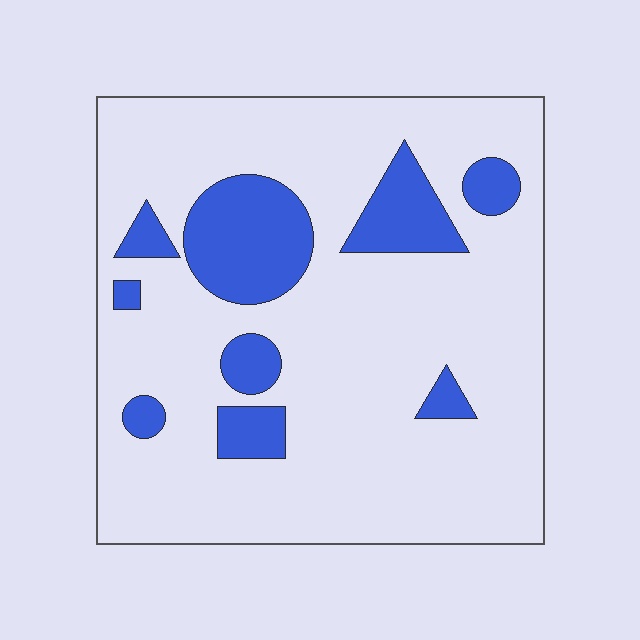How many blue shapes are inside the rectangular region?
9.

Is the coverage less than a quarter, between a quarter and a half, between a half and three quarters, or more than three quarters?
Less than a quarter.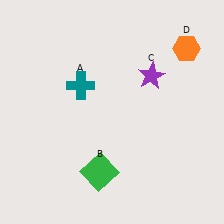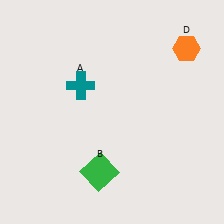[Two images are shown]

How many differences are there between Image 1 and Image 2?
There is 1 difference between the two images.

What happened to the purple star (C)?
The purple star (C) was removed in Image 2. It was in the top-right area of Image 1.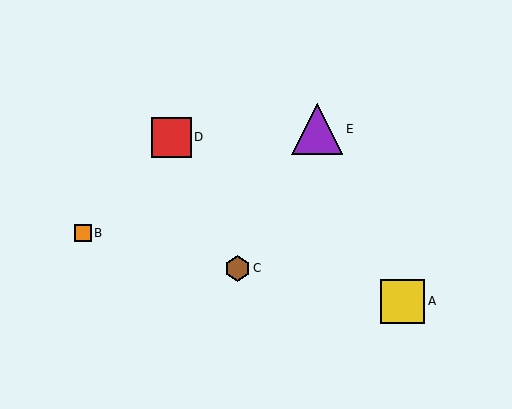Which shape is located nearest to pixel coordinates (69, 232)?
The orange square (labeled B) at (83, 233) is nearest to that location.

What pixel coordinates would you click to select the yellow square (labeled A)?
Click at (403, 301) to select the yellow square A.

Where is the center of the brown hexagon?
The center of the brown hexagon is at (237, 268).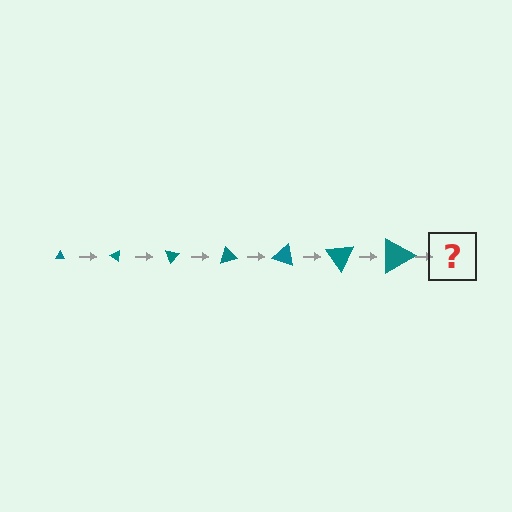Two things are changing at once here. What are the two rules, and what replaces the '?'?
The two rules are that the triangle grows larger each step and it rotates 35 degrees each step. The '?' should be a triangle, larger than the previous one and rotated 245 degrees from the start.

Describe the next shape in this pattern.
It should be a triangle, larger than the previous one and rotated 245 degrees from the start.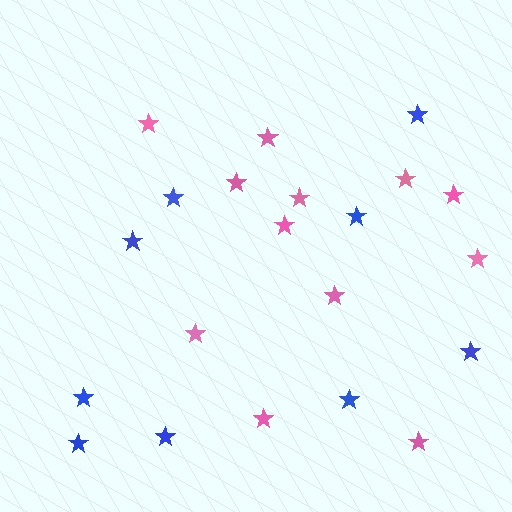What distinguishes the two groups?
There are 2 groups: one group of blue stars (9) and one group of pink stars (12).